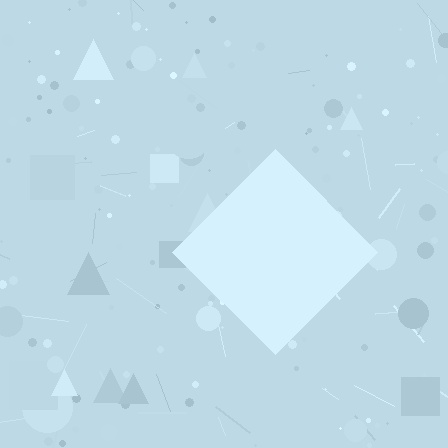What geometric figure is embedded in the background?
A diamond is embedded in the background.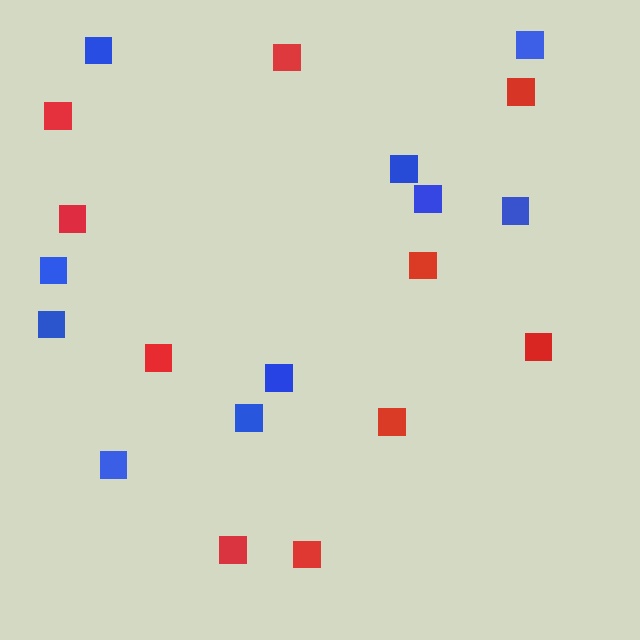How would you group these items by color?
There are 2 groups: one group of red squares (10) and one group of blue squares (10).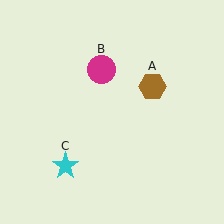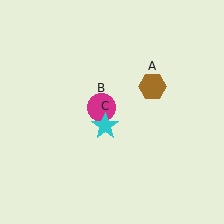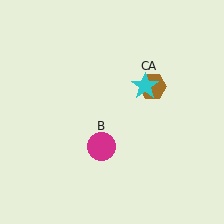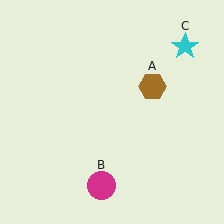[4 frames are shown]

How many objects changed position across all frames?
2 objects changed position: magenta circle (object B), cyan star (object C).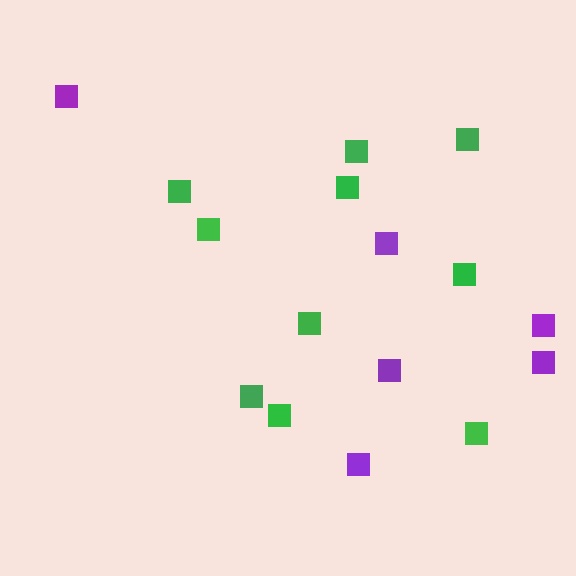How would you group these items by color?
There are 2 groups: one group of purple squares (6) and one group of green squares (10).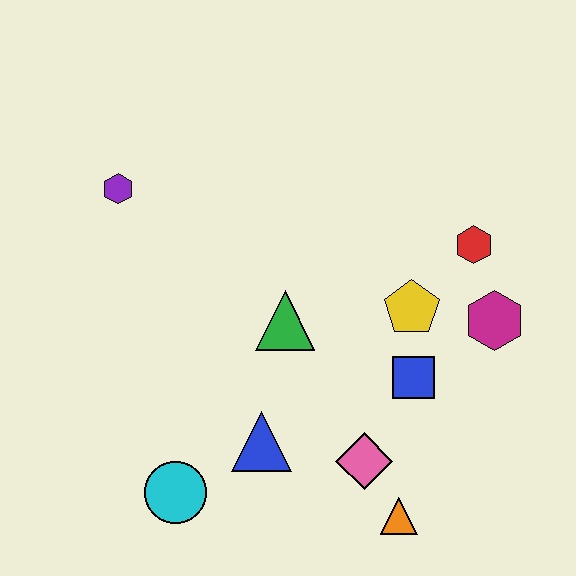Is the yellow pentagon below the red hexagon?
Yes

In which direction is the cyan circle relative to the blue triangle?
The cyan circle is to the left of the blue triangle.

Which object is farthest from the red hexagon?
The cyan circle is farthest from the red hexagon.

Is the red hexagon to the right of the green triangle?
Yes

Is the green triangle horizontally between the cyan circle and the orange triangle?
Yes